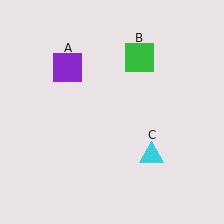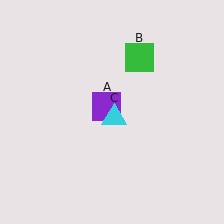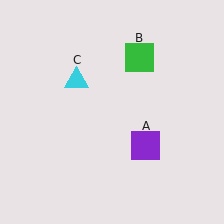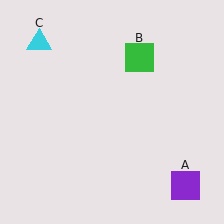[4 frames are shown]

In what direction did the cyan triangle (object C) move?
The cyan triangle (object C) moved up and to the left.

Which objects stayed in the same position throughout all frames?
Green square (object B) remained stationary.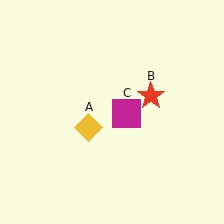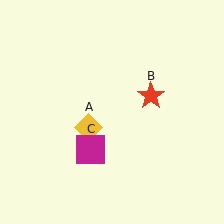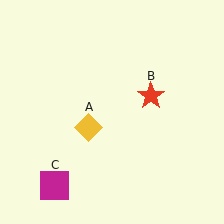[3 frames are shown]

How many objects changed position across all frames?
1 object changed position: magenta square (object C).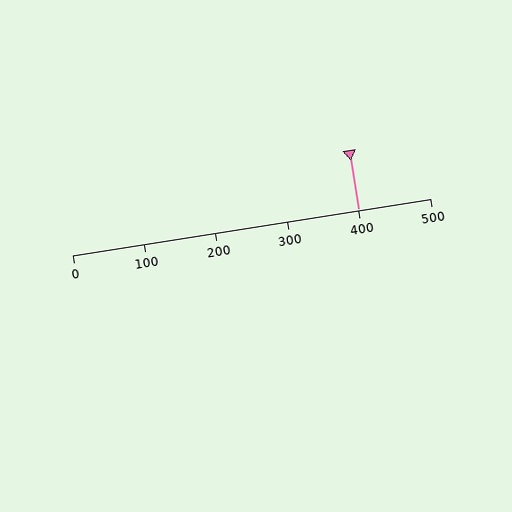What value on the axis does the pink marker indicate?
The marker indicates approximately 400.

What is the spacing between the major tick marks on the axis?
The major ticks are spaced 100 apart.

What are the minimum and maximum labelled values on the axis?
The axis runs from 0 to 500.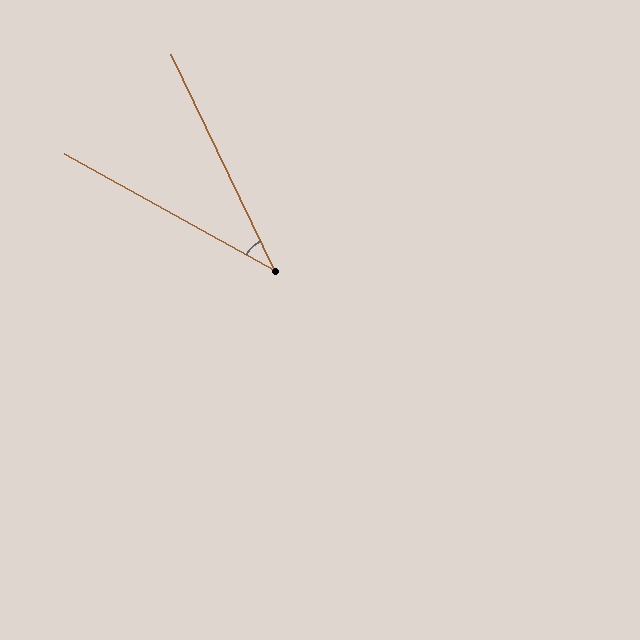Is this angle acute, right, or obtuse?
It is acute.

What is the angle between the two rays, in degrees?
Approximately 36 degrees.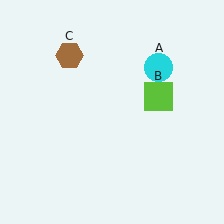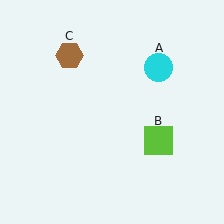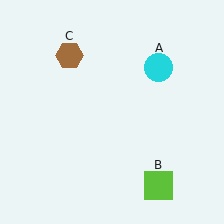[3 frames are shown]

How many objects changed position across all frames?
1 object changed position: lime square (object B).